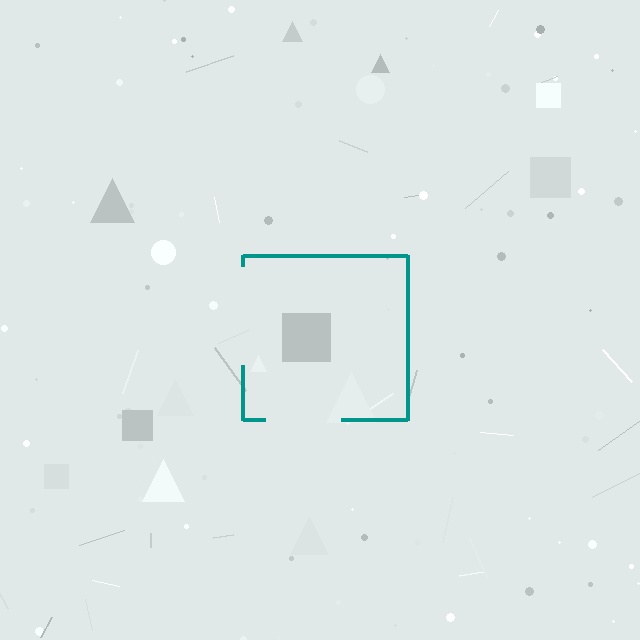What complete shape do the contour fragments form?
The contour fragments form a square.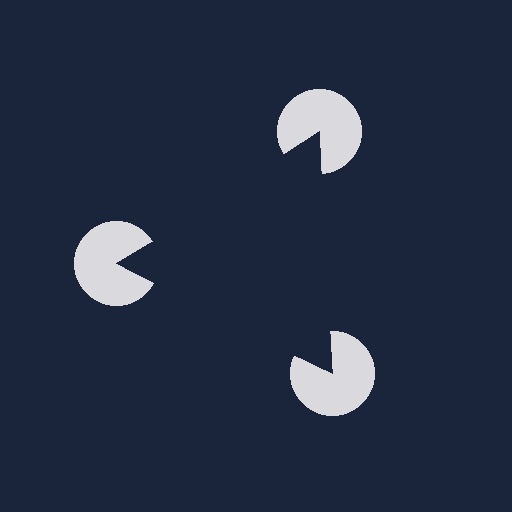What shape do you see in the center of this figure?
An illusory triangle — its edges are inferred from the aligned wedge cuts in the pac-man discs, not physically drawn.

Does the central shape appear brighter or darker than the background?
It typically appears slightly darker than the background, even though no actual brightness change is drawn.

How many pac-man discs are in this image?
There are 3 — one at each vertex of the illusory triangle.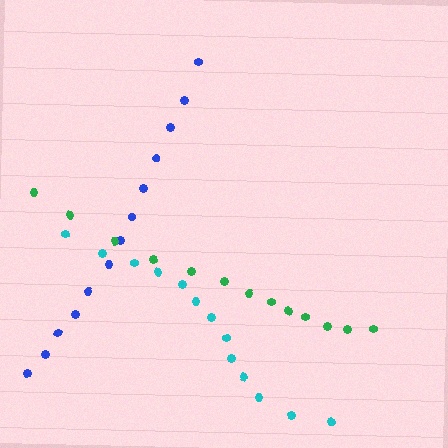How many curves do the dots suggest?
There are 3 distinct paths.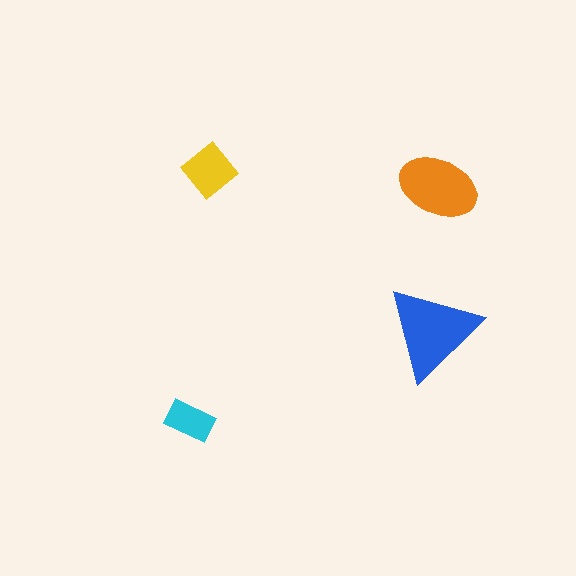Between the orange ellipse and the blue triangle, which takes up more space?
The blue triangle.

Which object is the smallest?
The cyan rectangle.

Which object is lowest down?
The cyan rectangle is bottommost.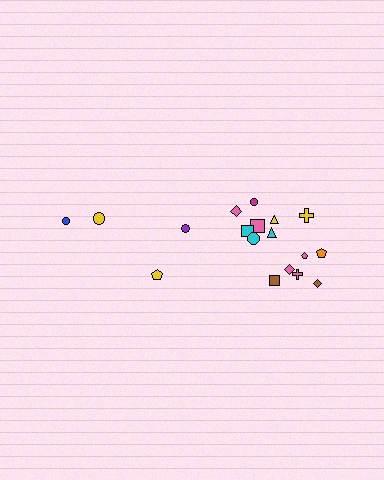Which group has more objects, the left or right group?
The right group.